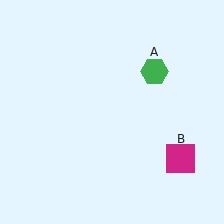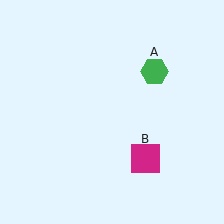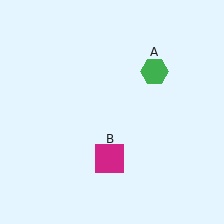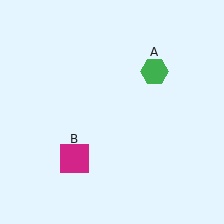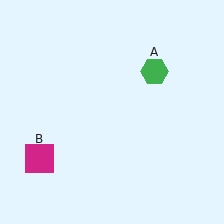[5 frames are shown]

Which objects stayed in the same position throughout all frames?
Green hexagon (object A) remained stationary.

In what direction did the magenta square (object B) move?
The magenta square (object B) moved left.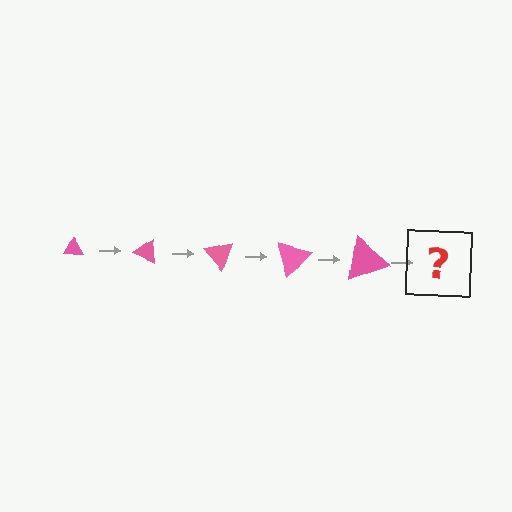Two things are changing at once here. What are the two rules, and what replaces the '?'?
The two rules are that the triangle grows larger each step and it rotates 25 degrees each step. The '?' should be a triangle, larger than the previous one and rotated 125 degrees from the start.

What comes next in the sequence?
The next element should be a triangle, larger than the previous one and rotated 125 degrees from the start.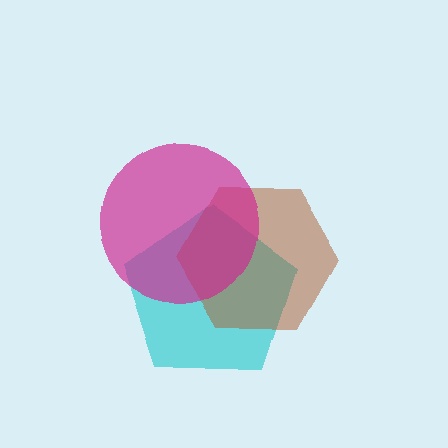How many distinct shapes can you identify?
There are 3 distinct shapes: a cyan pentagon, a brown hexagon, a magenta circle.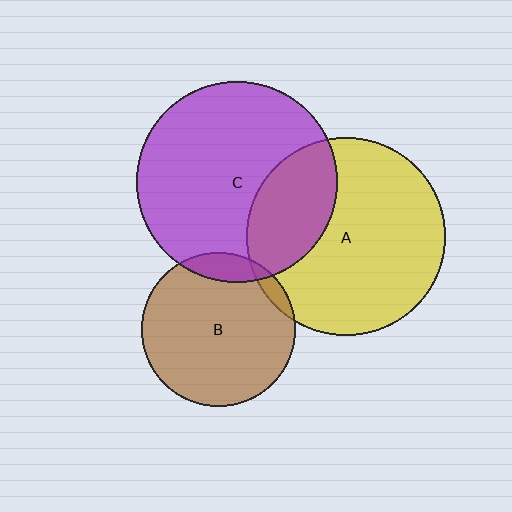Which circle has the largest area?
Circle C (purple).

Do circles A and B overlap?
Yes.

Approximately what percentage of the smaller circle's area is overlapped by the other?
Approximately 5%.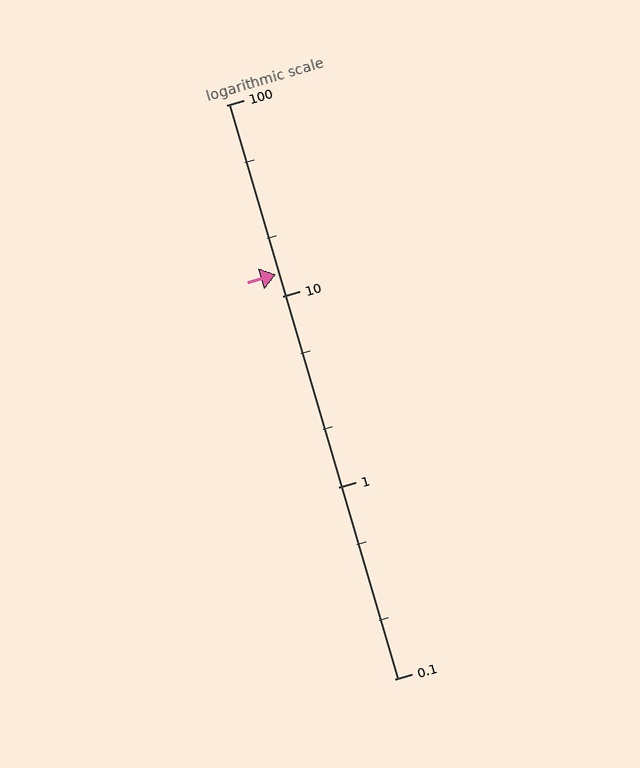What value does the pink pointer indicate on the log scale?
The pointer indicates approximately 13.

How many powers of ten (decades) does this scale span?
The scale spans 3 decades, from 0.1 to 100.